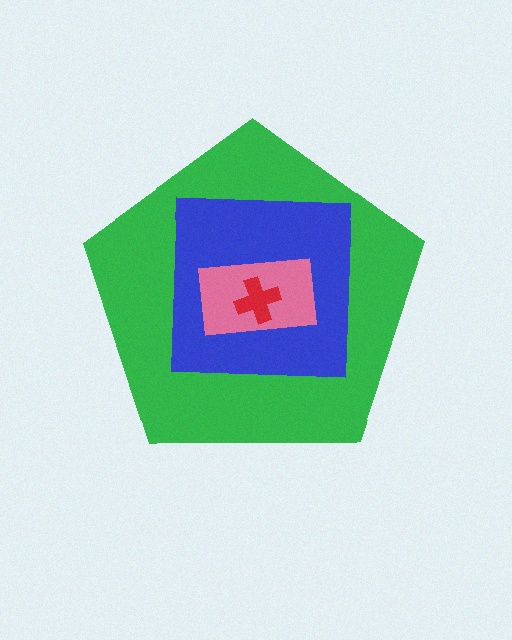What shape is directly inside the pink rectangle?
The red cross.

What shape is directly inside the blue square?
The pink rectangle.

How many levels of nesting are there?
4.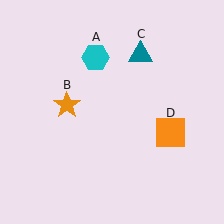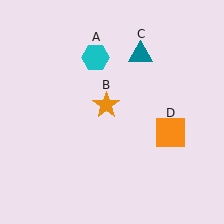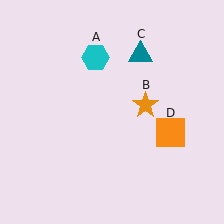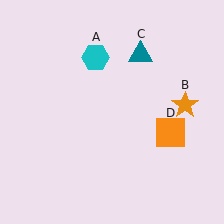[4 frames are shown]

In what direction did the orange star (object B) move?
The orange star (object B) moved right.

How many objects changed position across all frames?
1 object changed position: orange star (object B).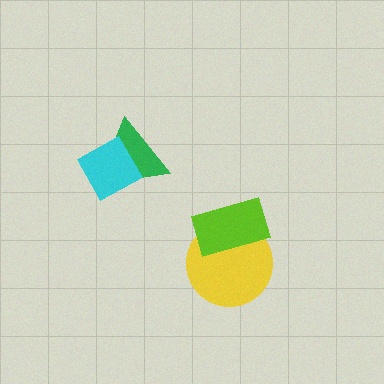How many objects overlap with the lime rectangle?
1 object overlaps with the lime rectangle.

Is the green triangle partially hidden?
Yes, it is partially covered by another shape.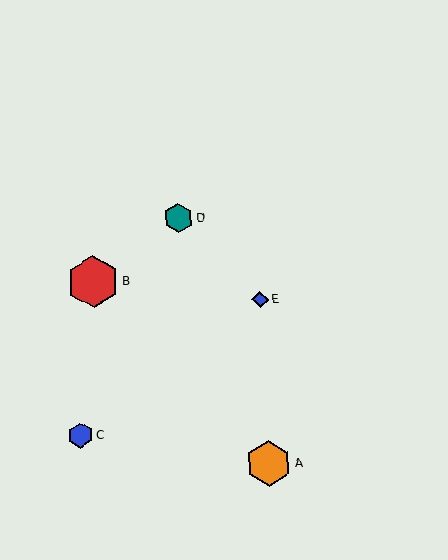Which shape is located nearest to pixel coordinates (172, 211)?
The teal hexagon (labeled D) at (178, 218) is nearest to that location.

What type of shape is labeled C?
Shape C is a blue hexagon.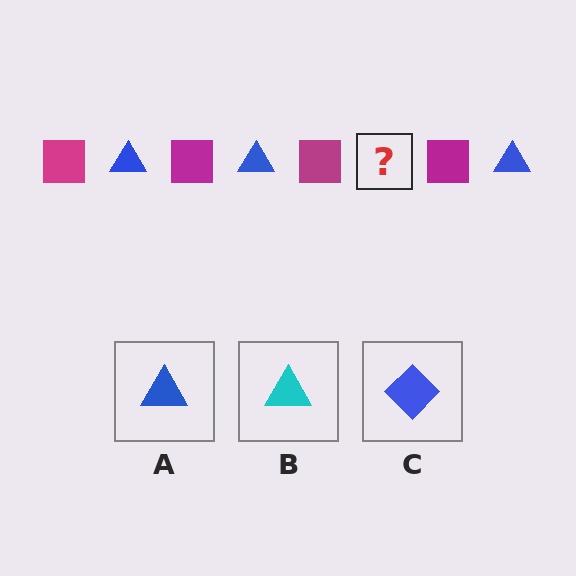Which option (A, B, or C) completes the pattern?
A.